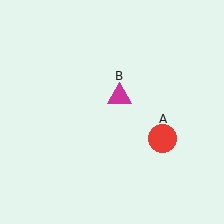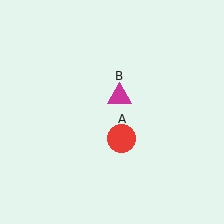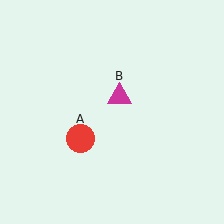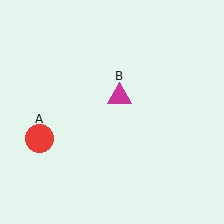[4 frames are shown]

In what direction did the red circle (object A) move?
The red circle (object A) moved left.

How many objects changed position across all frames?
1 object changed position: red circle (object A).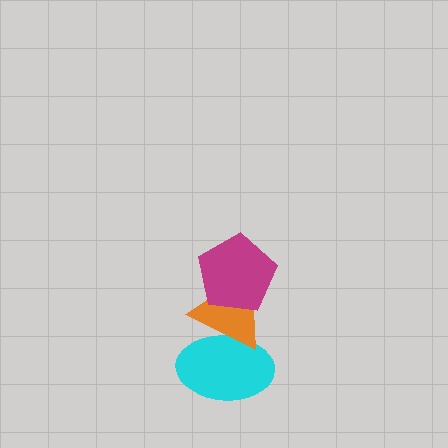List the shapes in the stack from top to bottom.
From top to bottom: the magenta pentagon, the orange triangle, the cyan ellipse.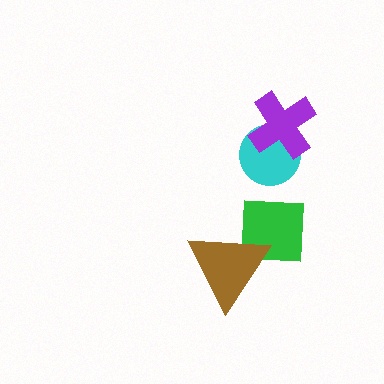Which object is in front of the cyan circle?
The purple cross is in front of the cyan circle.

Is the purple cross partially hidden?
No, no other shape covers it.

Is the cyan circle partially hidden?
Yes, it is partially covered by another shape.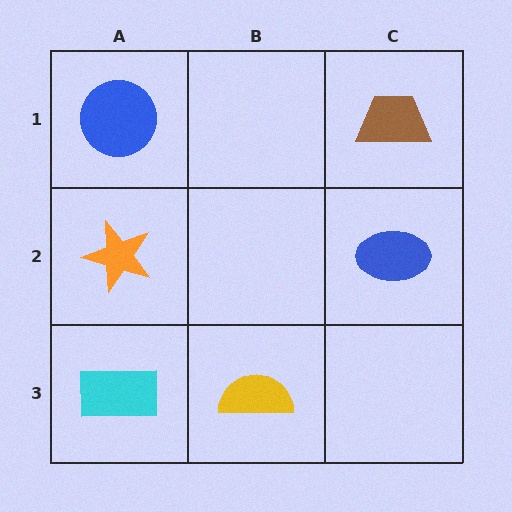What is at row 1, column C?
A brown trapezoid.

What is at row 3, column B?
A yellow semicircle.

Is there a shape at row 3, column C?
No, that cell is empty.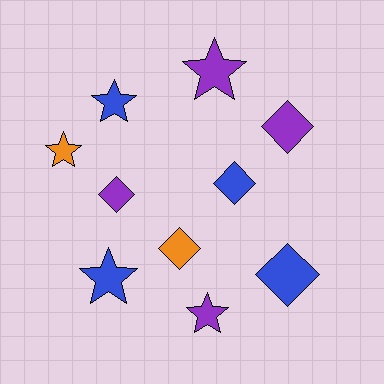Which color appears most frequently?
Purple, with 4 objects.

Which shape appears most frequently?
Star, with 5 objects.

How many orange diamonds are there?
There is 1 orange diamond.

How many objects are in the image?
There are 10 objects.